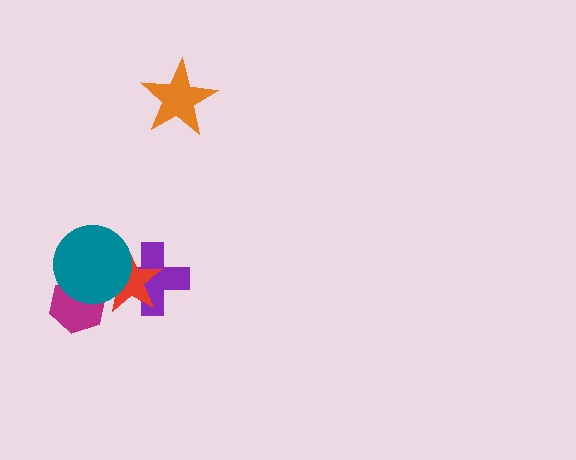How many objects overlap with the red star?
2 objects overlap with the red star.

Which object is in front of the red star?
The teal circle is in front of the red star.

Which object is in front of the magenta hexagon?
The teal circle is in front of the magenta hexagon.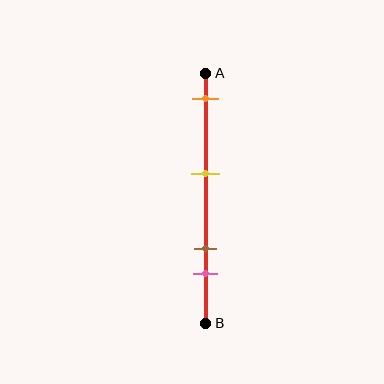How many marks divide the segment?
There are 4 marks dividing the segment.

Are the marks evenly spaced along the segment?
No, the marks are not evenly spaced.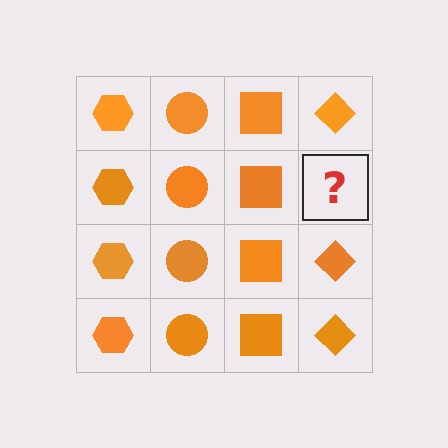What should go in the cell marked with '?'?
The missing cell should contain an orange diamond.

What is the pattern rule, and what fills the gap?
The rule is that each column has a consistent shape. The gap should be filled with an orange diamond.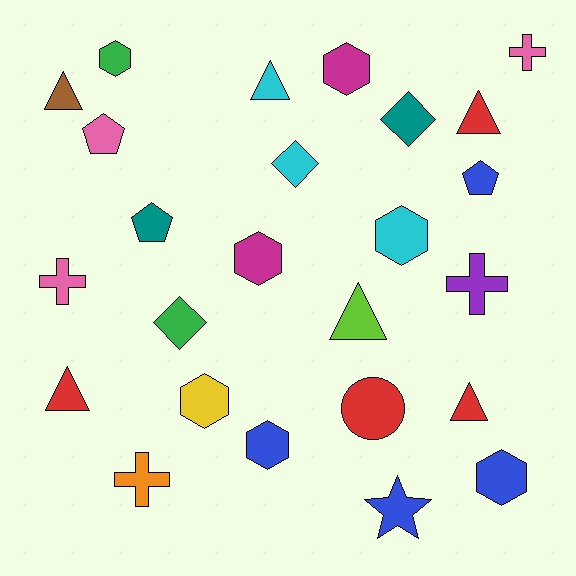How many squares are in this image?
There are no squares.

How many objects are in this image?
There are 25 objects.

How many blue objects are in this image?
There are 4 blue objects.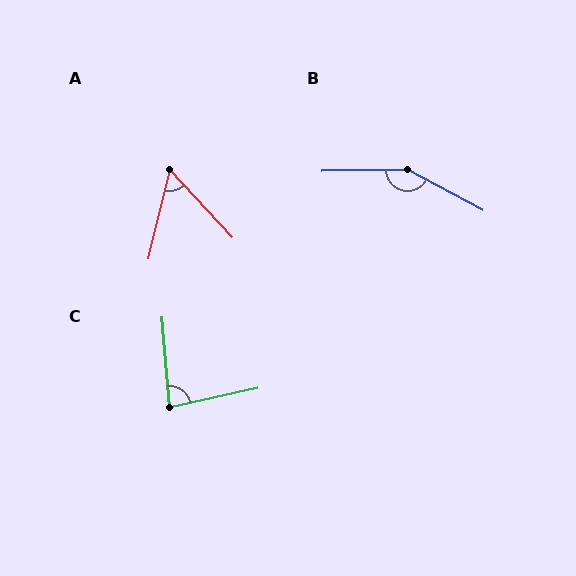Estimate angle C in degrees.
Approximately 82 degrees.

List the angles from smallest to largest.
A (57°), C (82°), B (151°).